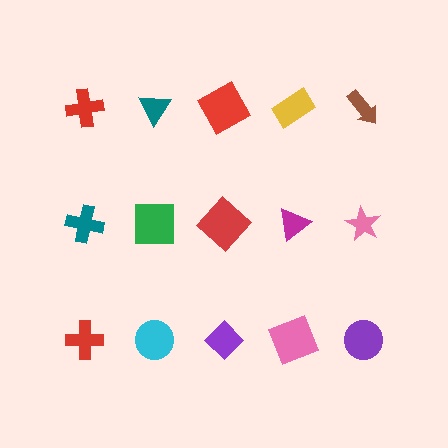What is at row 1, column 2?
A teal triangle.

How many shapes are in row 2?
5 shapes.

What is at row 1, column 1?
A red cross.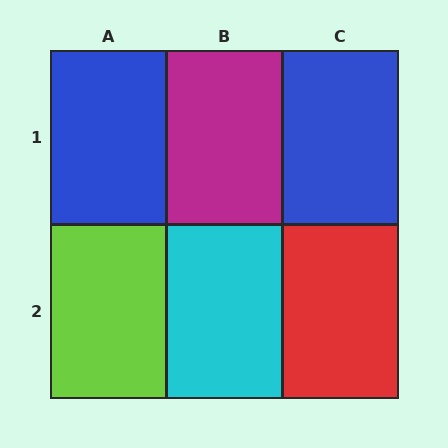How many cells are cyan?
1 cell is cyan.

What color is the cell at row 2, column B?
Cyan.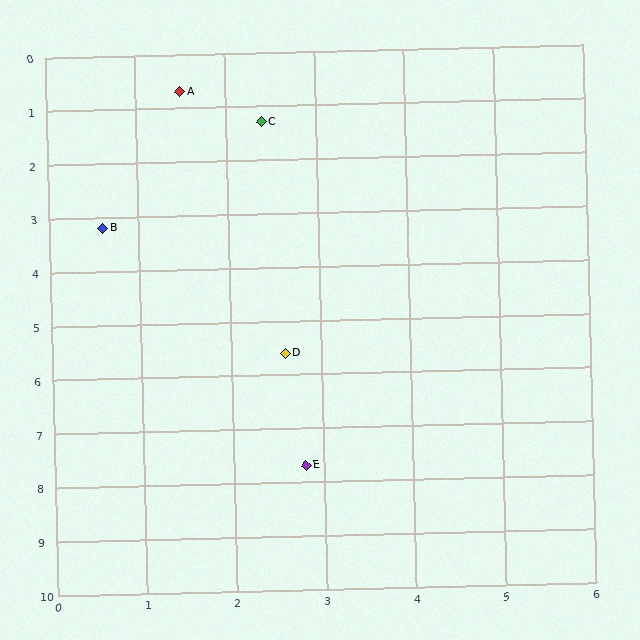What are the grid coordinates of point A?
Point A is at approximately (1.5, 0.7).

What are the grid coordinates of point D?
Point D is at approximately (2.6, 5.6).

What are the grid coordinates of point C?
Point C is at approximately (2.4, 1.3).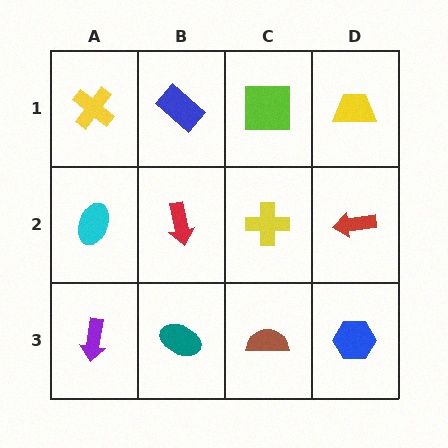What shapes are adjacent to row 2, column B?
A blue rectangle (row 1, column B), a teal ellipse (row 3, column B), a cyan ellipse (row 2, column A), a yellow cross (row 2, column C).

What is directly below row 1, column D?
A red arrow.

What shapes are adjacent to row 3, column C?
A yellow cross (row 2, column C), a teal ellipse (row 3, column B), a blue hexagon (row 3, column D).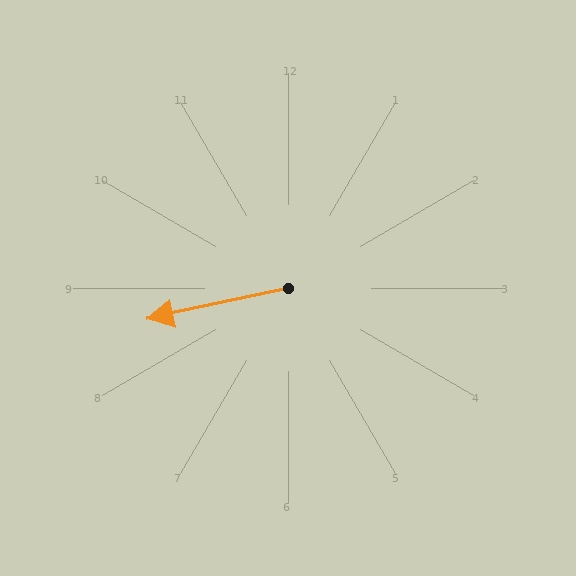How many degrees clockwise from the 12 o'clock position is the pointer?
Approximately 258 degrees.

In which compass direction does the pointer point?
West.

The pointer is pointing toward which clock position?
Roughly 9 o'clock.